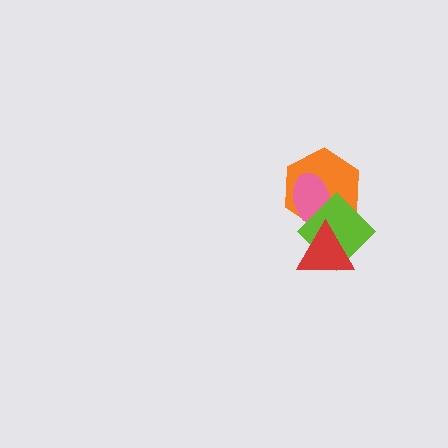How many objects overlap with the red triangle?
2 objects overlap with the red triangle.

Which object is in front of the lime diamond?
The red triangle is in front of the lime diamond.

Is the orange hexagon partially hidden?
Yes, it is partially covered by another shape.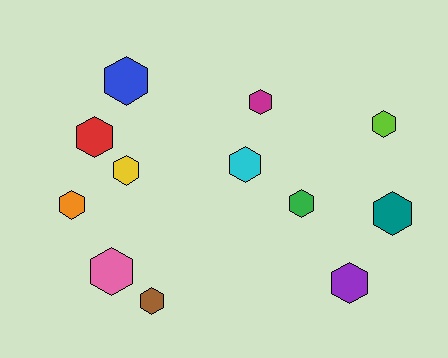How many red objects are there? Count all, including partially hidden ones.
There is 1 red object.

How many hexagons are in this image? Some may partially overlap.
There are 12 hexagons.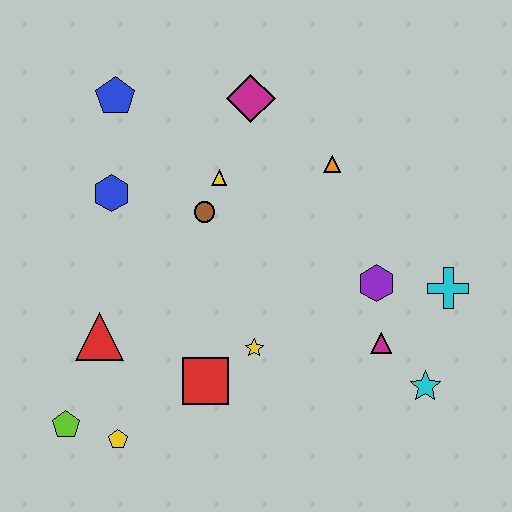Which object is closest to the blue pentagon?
The blue hexagon is closest to the blue pentagon.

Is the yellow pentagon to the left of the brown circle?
Yes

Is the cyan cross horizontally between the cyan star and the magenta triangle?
No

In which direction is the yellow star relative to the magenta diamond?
The yellow star is below the magenta diamond.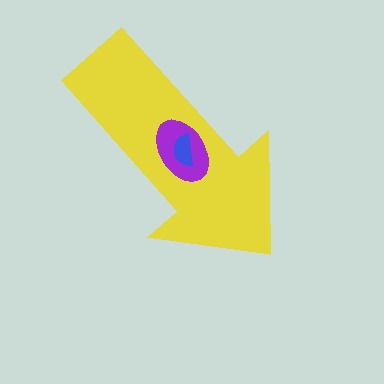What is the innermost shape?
The blue semicircle.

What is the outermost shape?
The yellow arrow.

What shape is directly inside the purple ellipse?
The blue semicircle.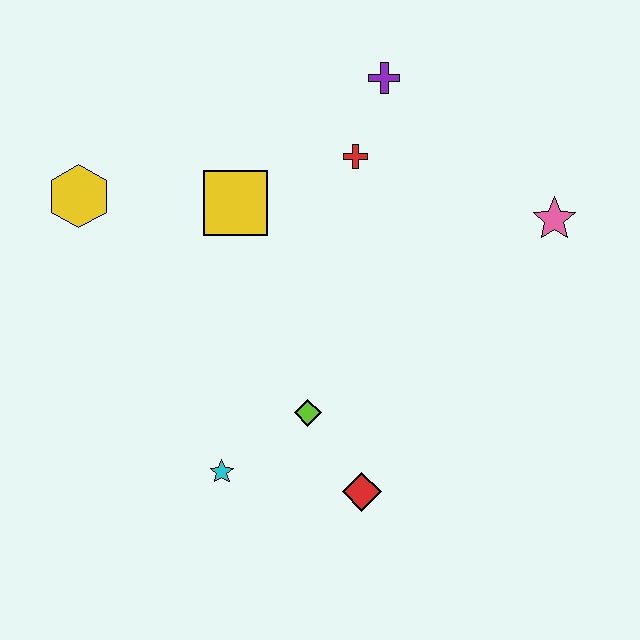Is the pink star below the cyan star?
No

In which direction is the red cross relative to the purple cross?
The red cross is below the purple cross.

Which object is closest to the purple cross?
The red cross is closest to the purple cross.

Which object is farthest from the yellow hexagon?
The pink star is farthest from the yellow hexagon.